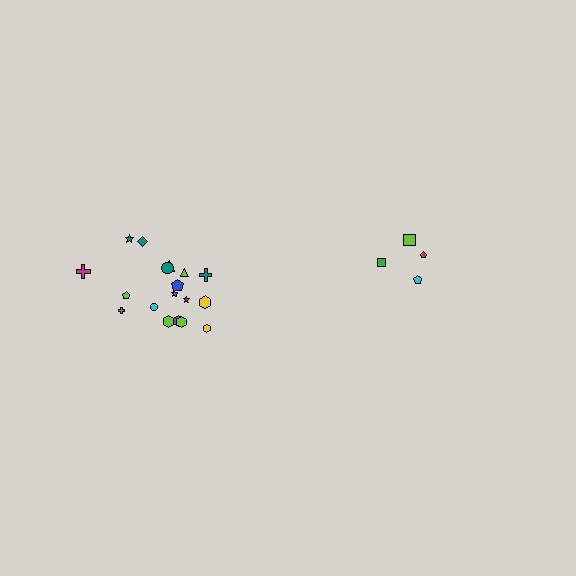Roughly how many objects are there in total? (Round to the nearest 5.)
Roughly 20 objects in total.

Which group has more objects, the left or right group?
The left group.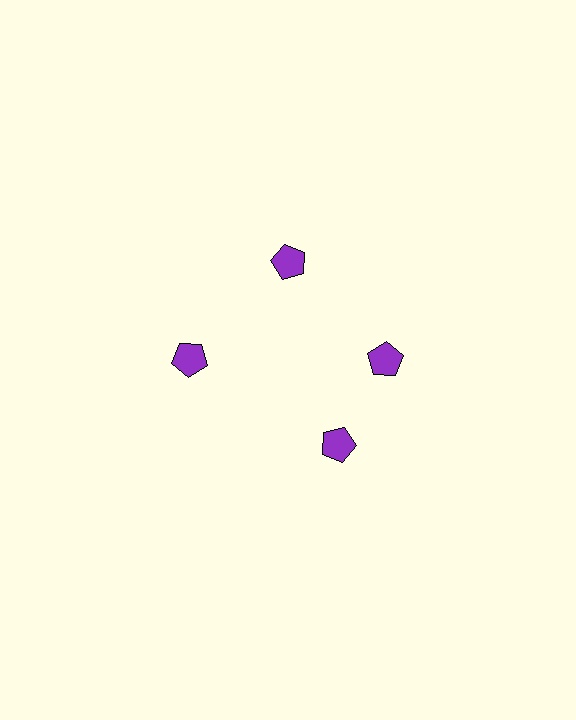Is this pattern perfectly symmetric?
No. The 4 purple pentagons are arranged in a ring, but one element near the 6 o'clock position is rotated out of alignment along the ring, breaking the 4-fold rotational symmetry.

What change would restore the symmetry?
The symmetry would be restored by rotating it back into even spacing with its neighbors so that all 4 pentagons sit at equal angles and equal distance from the center.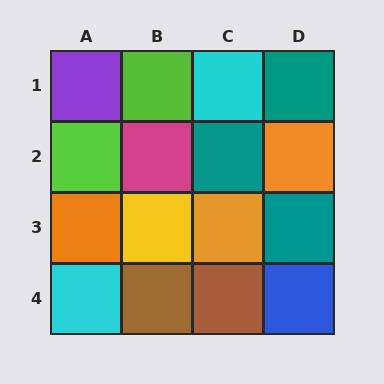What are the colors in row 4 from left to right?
Cyan, brown, brown, blue.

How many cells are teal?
3 cells are teal.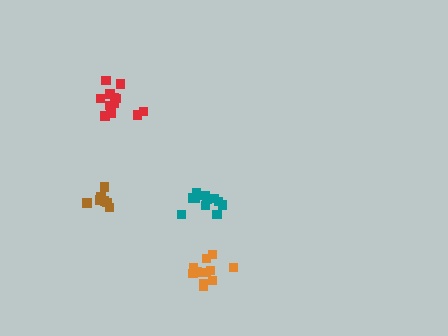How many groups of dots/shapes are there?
There are 4 groups.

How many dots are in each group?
Group 1: 11 dots, Group 2: 7 dots, Group 3: 13 dots, Group 4: 11 dots (42 total).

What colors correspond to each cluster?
The clusters are colored: orange, brown, red, teal.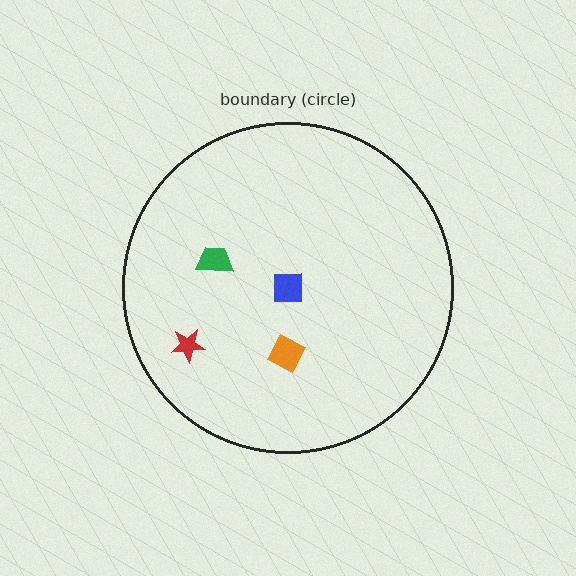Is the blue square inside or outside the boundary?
Inside.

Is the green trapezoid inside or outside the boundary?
Inside.